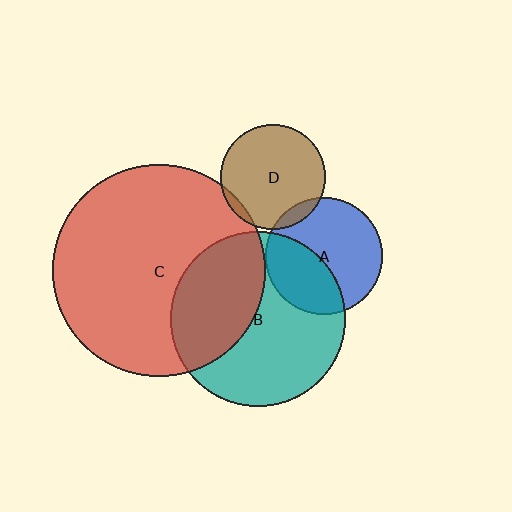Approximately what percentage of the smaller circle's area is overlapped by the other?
Approximately 5%.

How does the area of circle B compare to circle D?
Approximately 2.8 times.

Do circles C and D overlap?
Yes.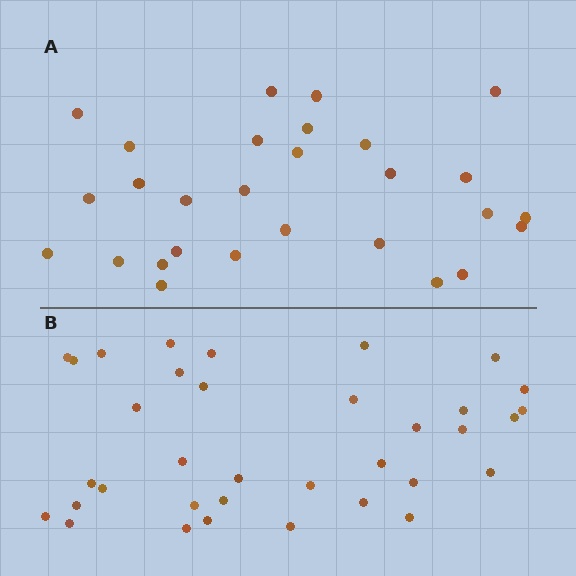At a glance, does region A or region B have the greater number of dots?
Region B (the bottom region) has more dots.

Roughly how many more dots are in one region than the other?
Region B has roughly 8 or so more dots than region A.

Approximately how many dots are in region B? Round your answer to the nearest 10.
About 40 dots. (The exact count is 35, which rounds to 40.)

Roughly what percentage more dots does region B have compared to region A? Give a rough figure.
About 25% more.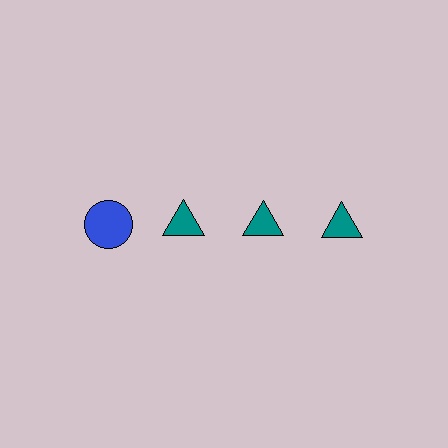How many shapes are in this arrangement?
There are 4 shapes arranged in a grid pattern.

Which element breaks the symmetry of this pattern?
The blue circle in the top row, leftmost column breaks the symmetry. All other shapes are teal triangles.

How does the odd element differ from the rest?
It differs in both color (blue instead of teal) and shape (circle instead of triangle).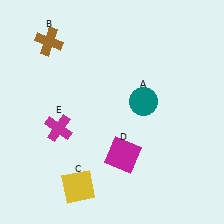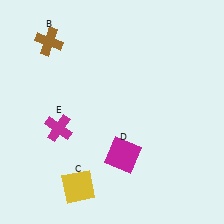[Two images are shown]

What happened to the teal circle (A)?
The teal circle (A) was removed in Image 2. It was in the top-right area of Image 1.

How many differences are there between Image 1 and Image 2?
There is 1 difference between the two images.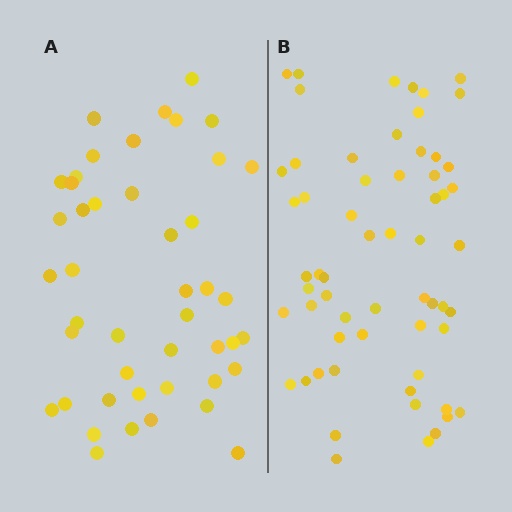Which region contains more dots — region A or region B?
Region B (the right region) has more dots.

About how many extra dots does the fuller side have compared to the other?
Region B has approximately 15 more dots than region A.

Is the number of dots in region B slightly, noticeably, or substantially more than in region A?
Region B has noticeably more, but not dramatically so. The ratio is roughly 1.3 to 1.